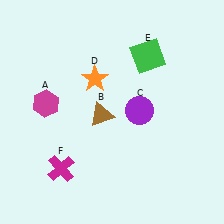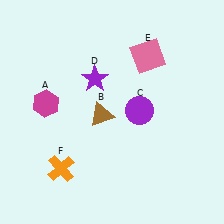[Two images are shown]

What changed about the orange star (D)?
In Image 1, D is orange. In Image 2, it changed to purple.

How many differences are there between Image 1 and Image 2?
There are 3 differences between the two images.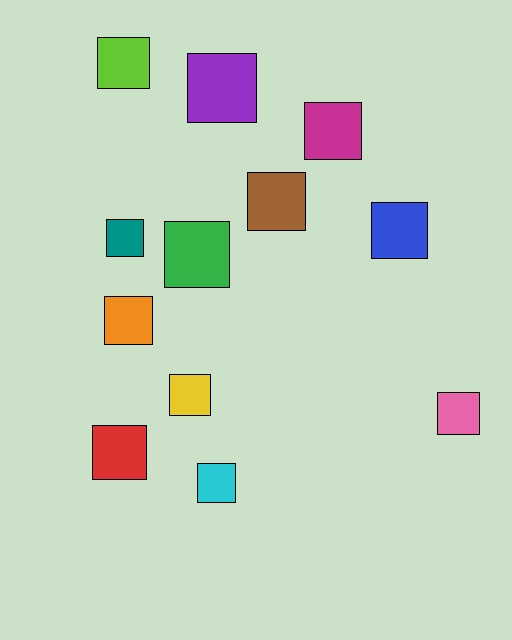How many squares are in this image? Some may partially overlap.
There are 12 squares.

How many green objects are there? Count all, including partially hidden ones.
There is 1 green object.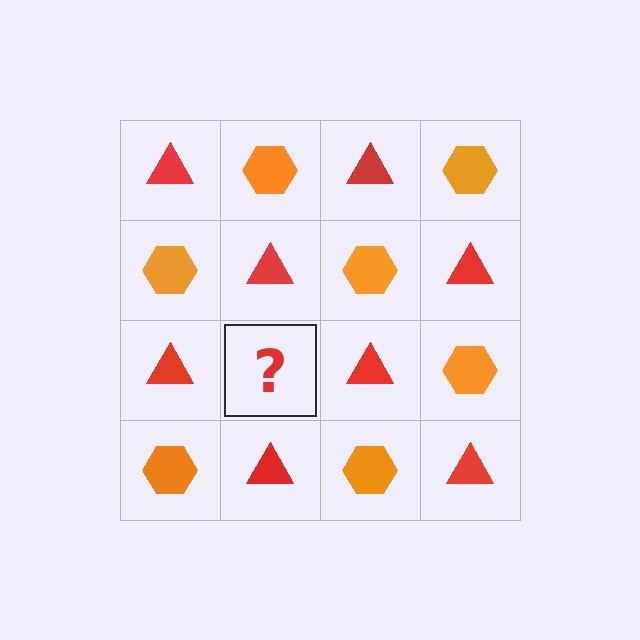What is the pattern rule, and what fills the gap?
The rule is that it alternates red triangle and orange hexagon in a checkerboard pattern. The gap should be filled with an orange hexagon.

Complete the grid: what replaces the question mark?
The question mark should be replaced with an orange hexagon.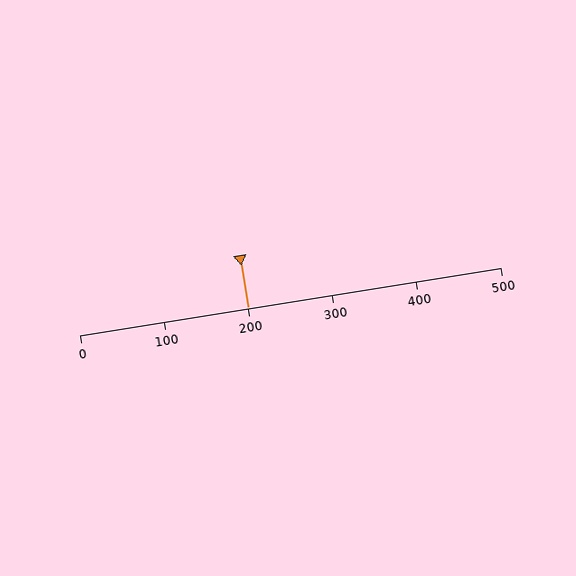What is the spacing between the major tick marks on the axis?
The major ticks are spaced 100 apart.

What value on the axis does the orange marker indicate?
The marker indicates approximately 200.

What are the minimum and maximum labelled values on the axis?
The axis runs from 0 to 500.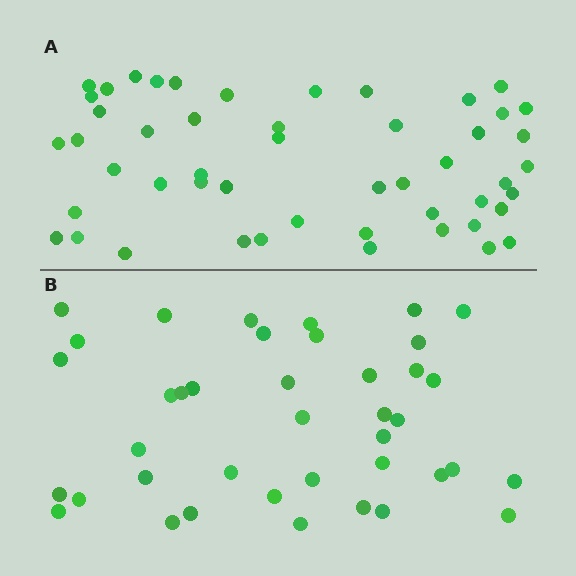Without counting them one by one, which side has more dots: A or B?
Region A (the top region) has more dots.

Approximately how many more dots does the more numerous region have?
Region A has roughly 10 or so more dots than region B.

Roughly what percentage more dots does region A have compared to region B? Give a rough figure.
About 25% more.